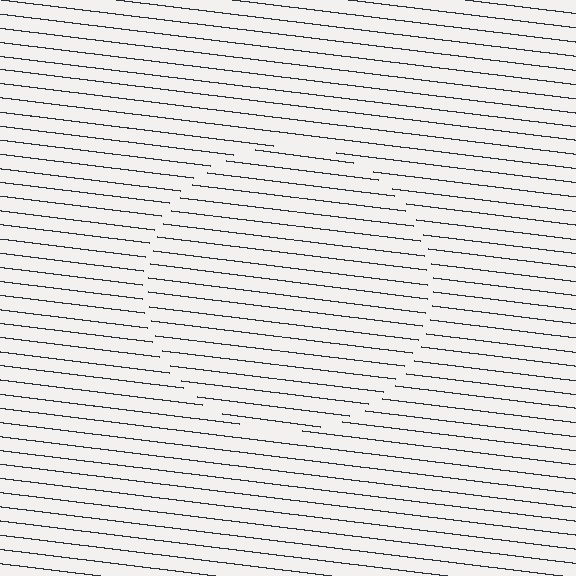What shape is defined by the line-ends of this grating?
An illusory circle. The interior of the shape contains the same grating, shifted by half a period — the contour is defined by the phase discontinuity where line-ends from the inner and outer gratings abut.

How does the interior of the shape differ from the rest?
The interior of the shape contains the same grating, shifted by half a period — the contour is defined by the phase discontinuity where line-ends from the inner and outer gratings abut.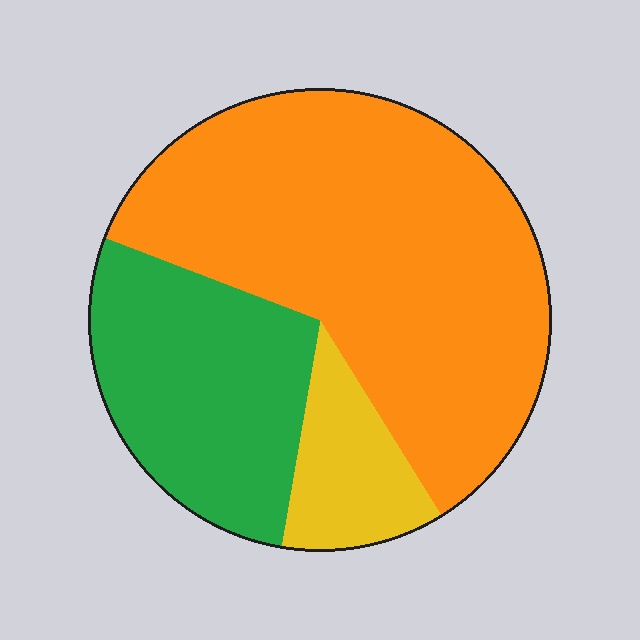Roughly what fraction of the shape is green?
Green covers 28% of the shape.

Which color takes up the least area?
Yellow, at roughly 10%.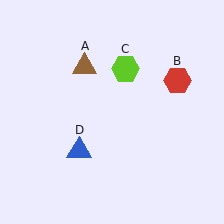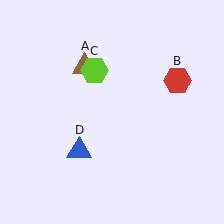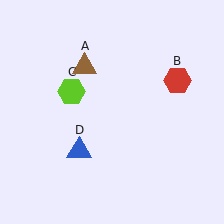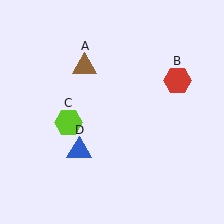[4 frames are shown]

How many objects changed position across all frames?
1 object changed position: lime hexagon (object C).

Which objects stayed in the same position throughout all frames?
Brown triangle (object A) and red hexagon (object B) and blue triangle (object D) remained stationary.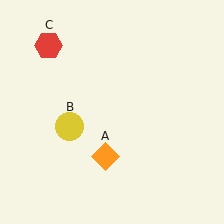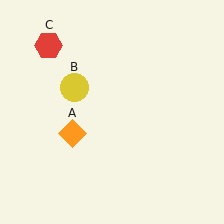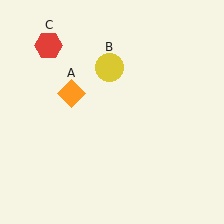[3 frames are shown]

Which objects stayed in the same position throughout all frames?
Red hexagon (object C) remained stationary.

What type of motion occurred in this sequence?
The orange diamond (object A), yellow circle (object B) rotated clockwise around the center of the scene.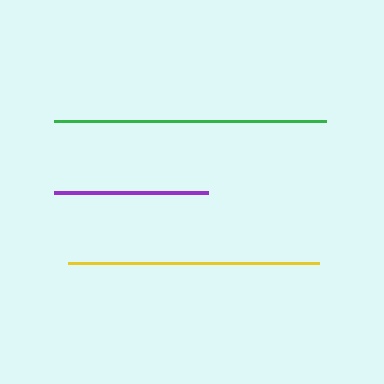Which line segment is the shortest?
The purple line is the shortest at approximately 154 pixels.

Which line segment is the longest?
The green line is the longest at approximately 272 pixels.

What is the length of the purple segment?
The purple segment is approximately 154 pixels long.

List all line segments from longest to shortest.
From longest to shortest: green, yellow, purple.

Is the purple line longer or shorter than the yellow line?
The yellow line is longer than the purple line.